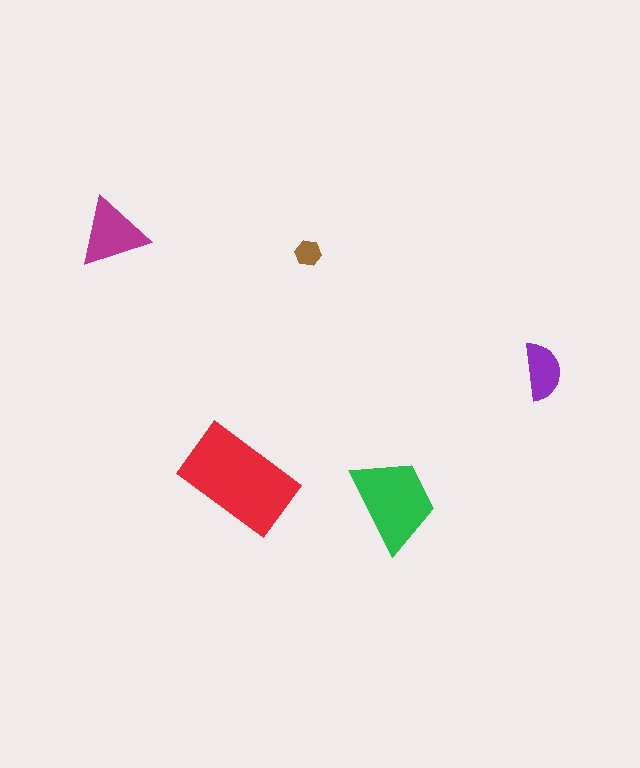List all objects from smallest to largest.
The brown hexagon, the purple semicircle, the magenta triangle, the green trapezoid, the red rectangle.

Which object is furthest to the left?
The magenta triangle is leftmost.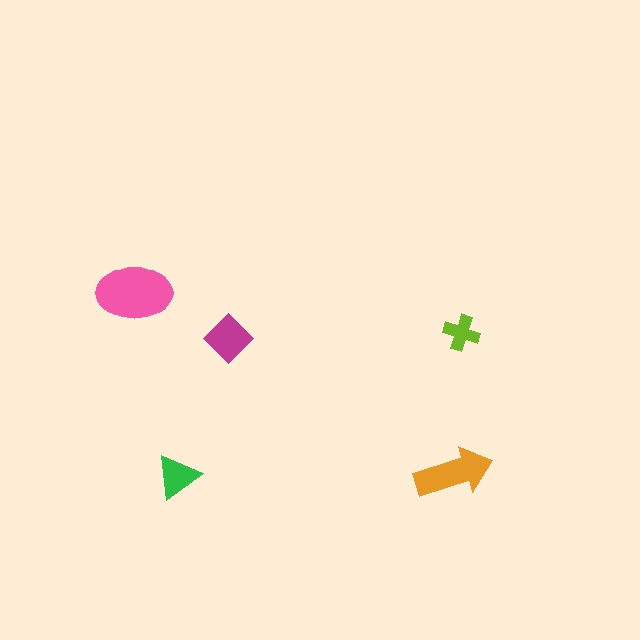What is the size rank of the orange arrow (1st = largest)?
2nd.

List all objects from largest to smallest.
The pink ellipse, the orange arrow, the magenta diamond, the green triangle, the lime cross.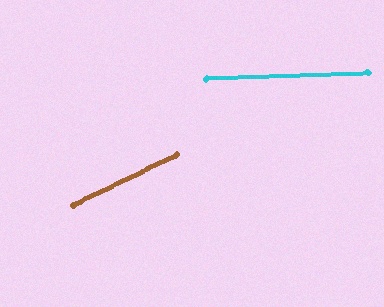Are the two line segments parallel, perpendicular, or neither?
Neither parallel nor perpendicular — they differ by about 24°.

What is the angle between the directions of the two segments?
Approximately 24 degrees.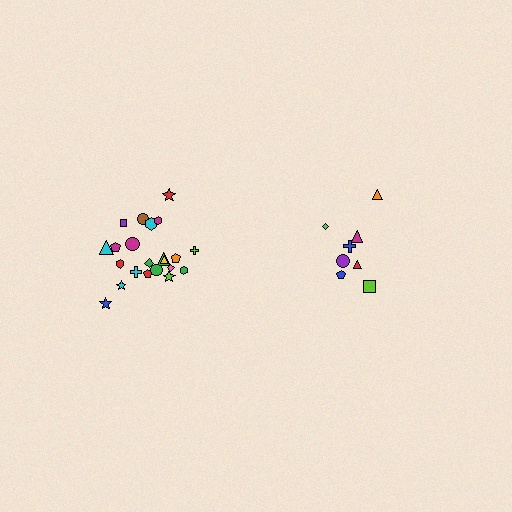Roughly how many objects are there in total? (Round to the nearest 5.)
Roughly 30 objects in total.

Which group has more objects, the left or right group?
The left group.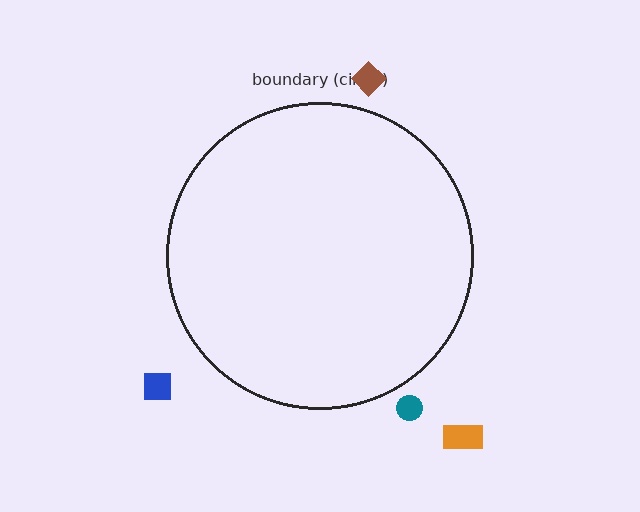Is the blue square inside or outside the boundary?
Outside.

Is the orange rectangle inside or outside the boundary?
Outside.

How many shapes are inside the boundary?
0 inside, 4 outside.